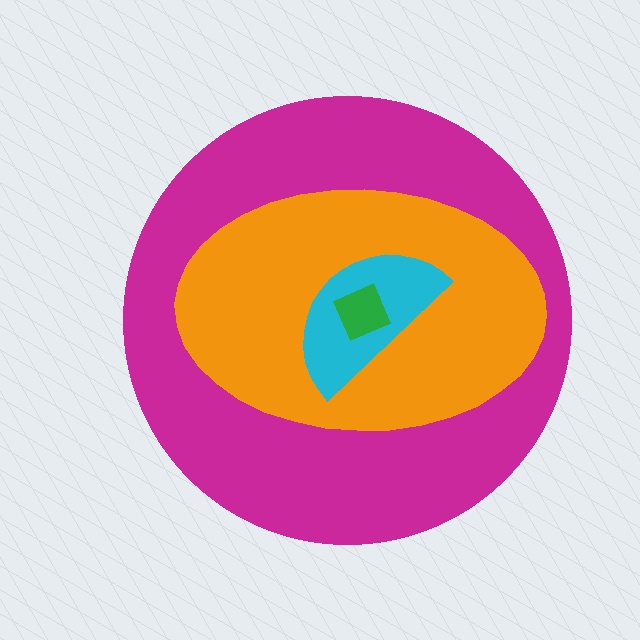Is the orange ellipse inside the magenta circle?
Yes.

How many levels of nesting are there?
4.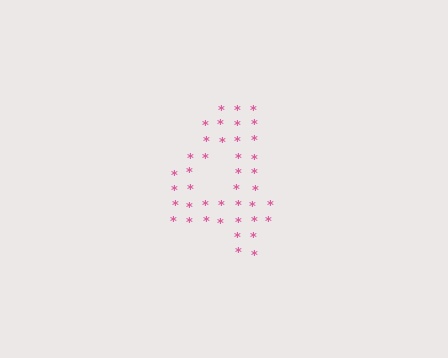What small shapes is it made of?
It is made of small asterisks.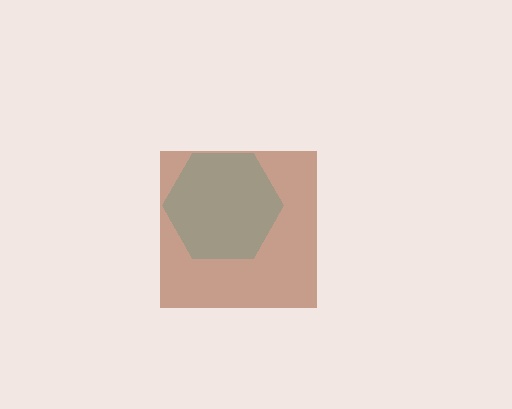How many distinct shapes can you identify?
There are 2 distinct shapes: a cyan hexagon, a brown square.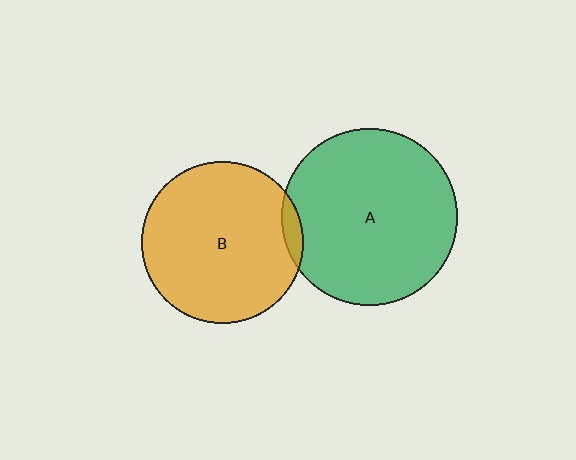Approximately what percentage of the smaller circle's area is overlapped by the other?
Approximately 5%.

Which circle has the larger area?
Circle A (green).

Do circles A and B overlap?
Yes.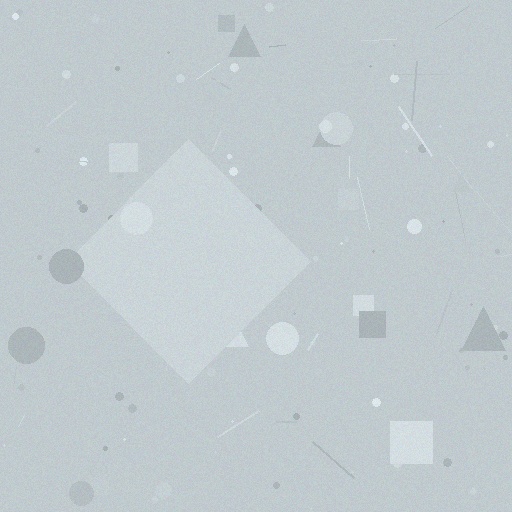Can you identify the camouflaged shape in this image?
The camouflaged shape is a diamond.